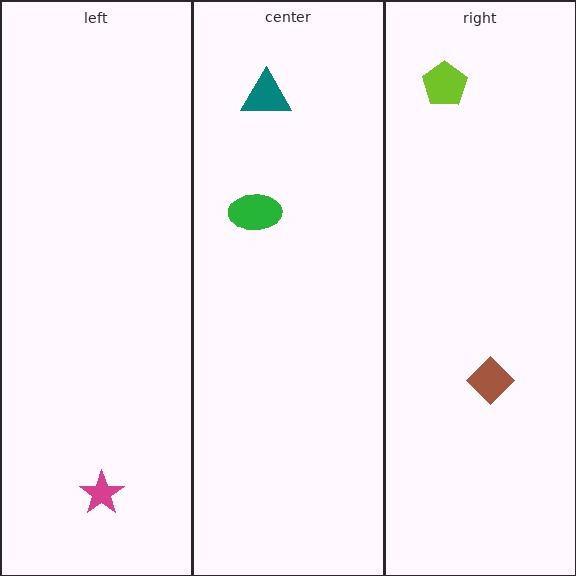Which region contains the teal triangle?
The center region.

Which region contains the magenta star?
The left region.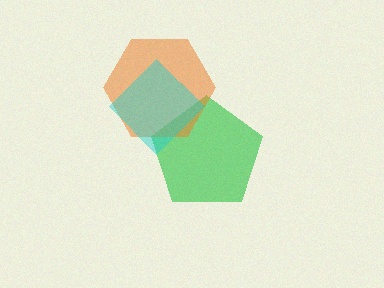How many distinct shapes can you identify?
There are 3 distinct shapes: a green pentagon, an orange hexagon, a cyan diamond.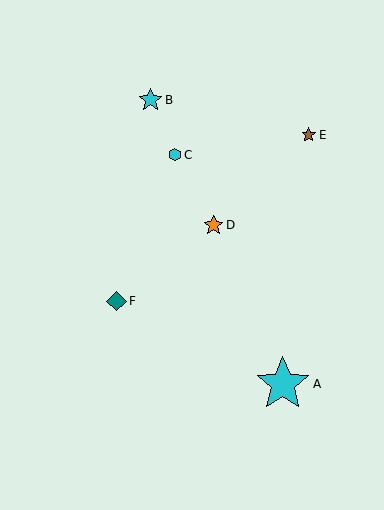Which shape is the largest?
The cyan star (labeled A) is the largest.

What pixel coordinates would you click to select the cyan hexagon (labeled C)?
Click at (175, 155) to select the cyan hexagon C.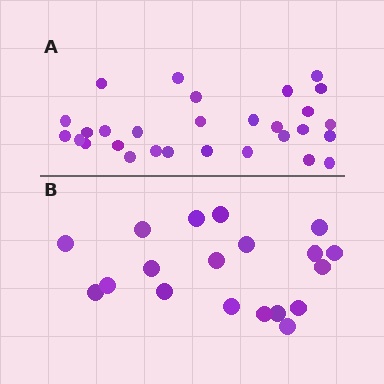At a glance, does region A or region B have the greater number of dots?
Region A (the top region) has more dots.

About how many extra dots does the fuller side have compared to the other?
Region A has roughly 10 or so more dots than region B.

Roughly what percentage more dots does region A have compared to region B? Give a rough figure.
About 55% more.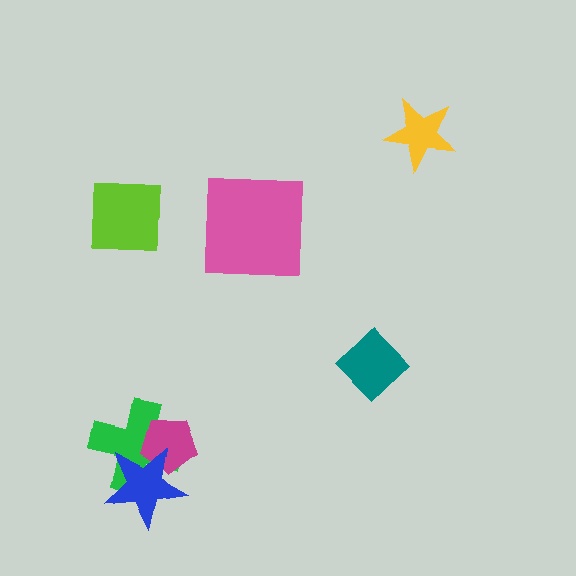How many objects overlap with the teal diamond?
0 objects overlap with the teal diamond.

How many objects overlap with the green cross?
2 objects overlap with the green cross.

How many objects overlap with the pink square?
0 objects overlap with the pink square.